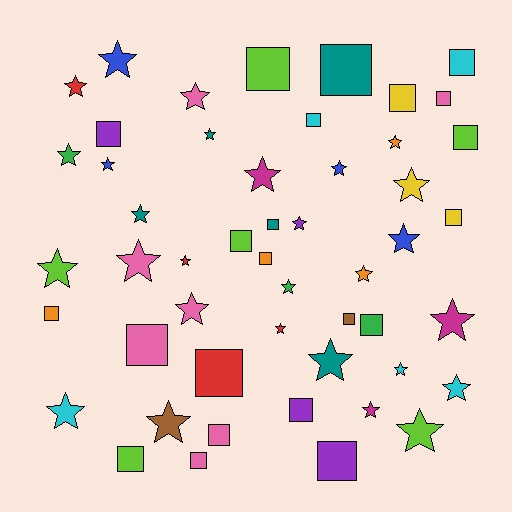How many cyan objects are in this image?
There are 5 cyan objects.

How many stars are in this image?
There are 28 stars.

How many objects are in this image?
There are 50 objects.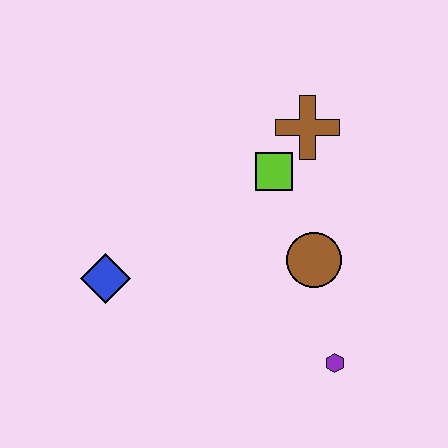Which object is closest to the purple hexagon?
The brown circle is closest to the purple hexagon.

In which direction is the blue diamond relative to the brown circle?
The blue diamond is to the left of the brown circle.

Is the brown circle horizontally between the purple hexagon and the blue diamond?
Yes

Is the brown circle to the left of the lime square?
No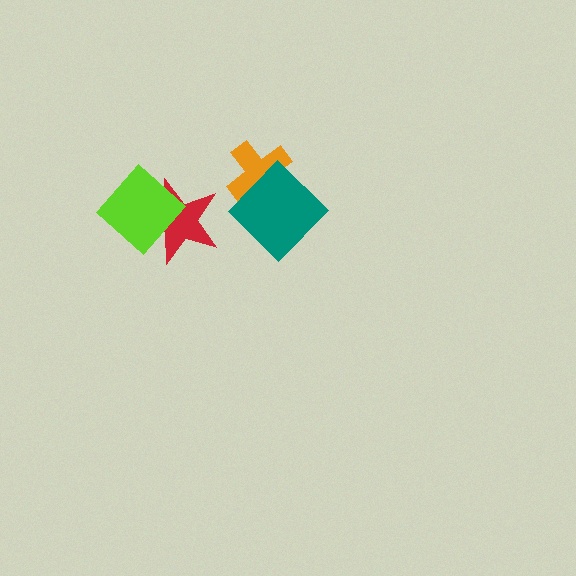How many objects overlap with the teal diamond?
1 object overlaps with the teal diamond.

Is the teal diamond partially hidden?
No, no other shape covers it.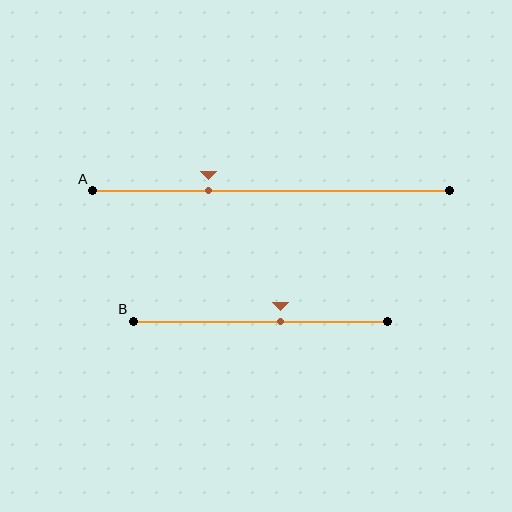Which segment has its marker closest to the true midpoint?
Segment B has its marker closest to the true midpoint.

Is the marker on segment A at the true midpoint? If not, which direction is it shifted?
No, the marker on segment A is shifted to the left by about 18% of the segment length.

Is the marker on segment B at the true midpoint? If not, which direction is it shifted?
No, the marker on segment B is shifted to the right by about 8% of the segment length.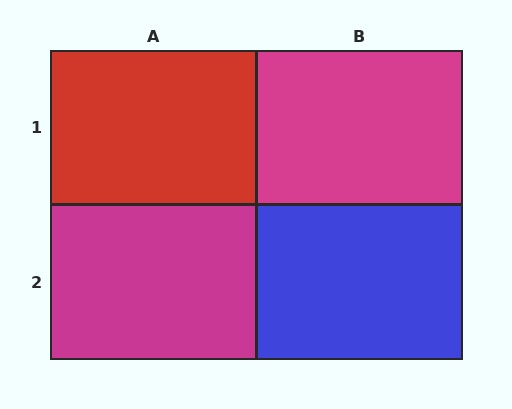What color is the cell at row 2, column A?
Magenta.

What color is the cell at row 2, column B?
Blue.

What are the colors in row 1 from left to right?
Red, magenta.